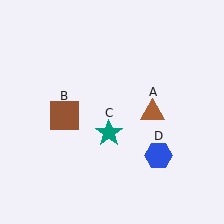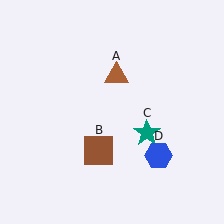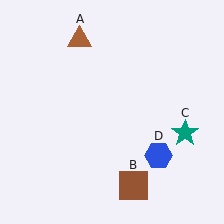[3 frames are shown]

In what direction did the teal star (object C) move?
The teal star (object C) moved right.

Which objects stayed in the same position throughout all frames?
Blue hexagon (object D) remained stationary.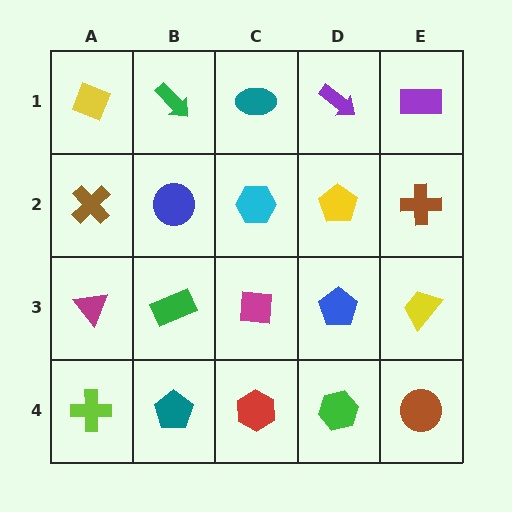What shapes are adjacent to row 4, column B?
A green rectangle (row 3, column B), a lime cross (row 4, column A), a red hexagon (row 4, column C).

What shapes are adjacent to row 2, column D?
A purple arrow (row 1, column D), a blue pentagon (row 3, column D), a cyan hexagon (row 2, column C), a brown cross (row 2, column E).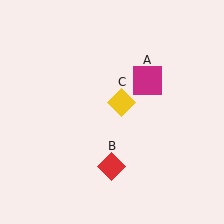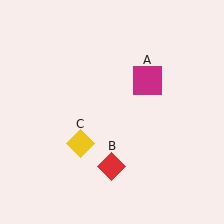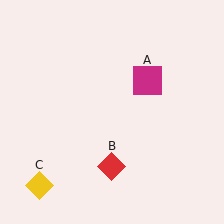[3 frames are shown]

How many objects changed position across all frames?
1 object changed position: yellow diamond (object C).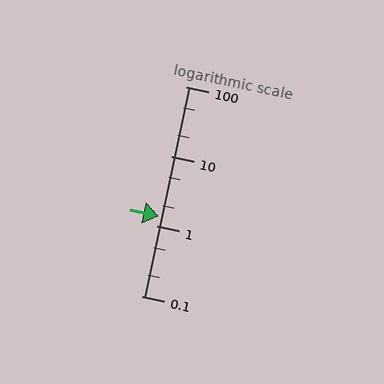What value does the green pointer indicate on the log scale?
The pointer indicates approximately 1.4.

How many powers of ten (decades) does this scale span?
The scale spans 3 decades, from 0.1 to 100.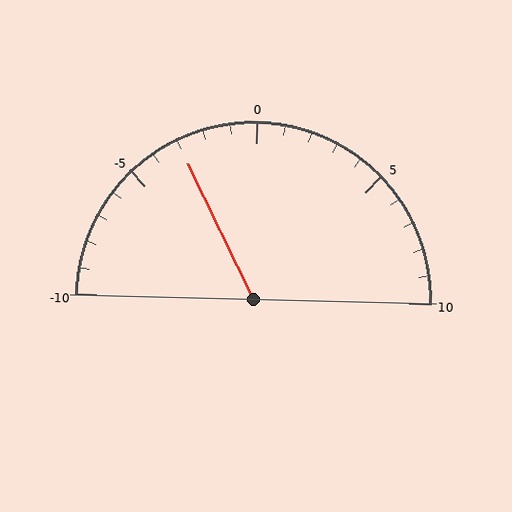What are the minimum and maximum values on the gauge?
The gauge ranges from -10 to 10.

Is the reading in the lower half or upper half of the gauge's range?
The reading is in the lower half of the range (-10 to 10).